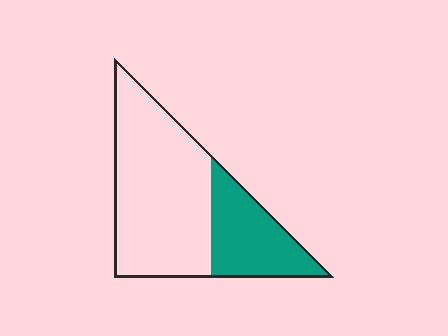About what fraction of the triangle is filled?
About one third (1/3).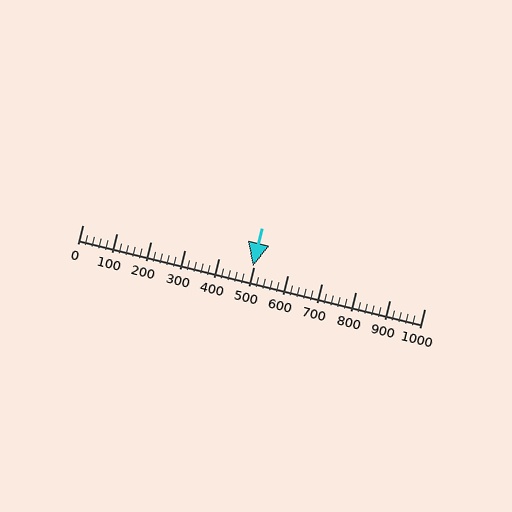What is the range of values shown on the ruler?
The ruler shows values from 0 to 1000.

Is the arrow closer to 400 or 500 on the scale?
The arrow is closer to 500.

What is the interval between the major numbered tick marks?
The major tick marks are spaced 100 units apart.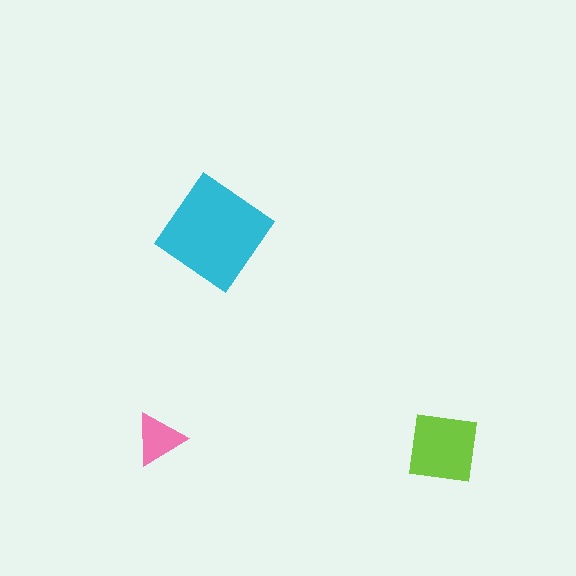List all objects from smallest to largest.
The pink triangle, the lime square, the cyan diamond.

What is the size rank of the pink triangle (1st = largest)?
3rd.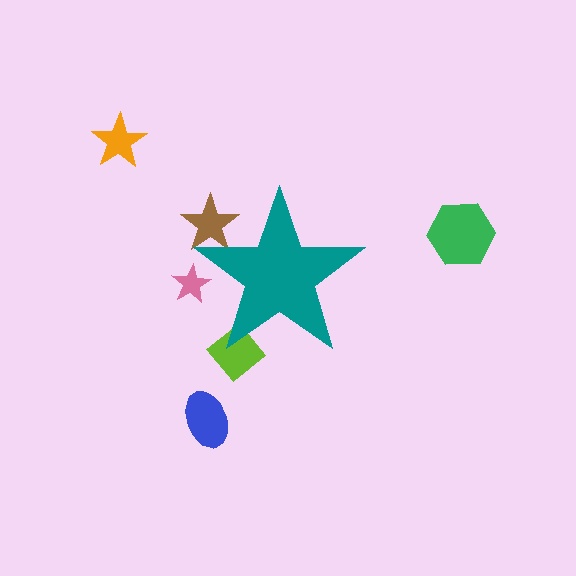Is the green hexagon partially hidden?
No, the green hexagon is fully visible.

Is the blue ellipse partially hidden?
No, the blue ellipse is fully visible.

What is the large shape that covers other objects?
A teal star.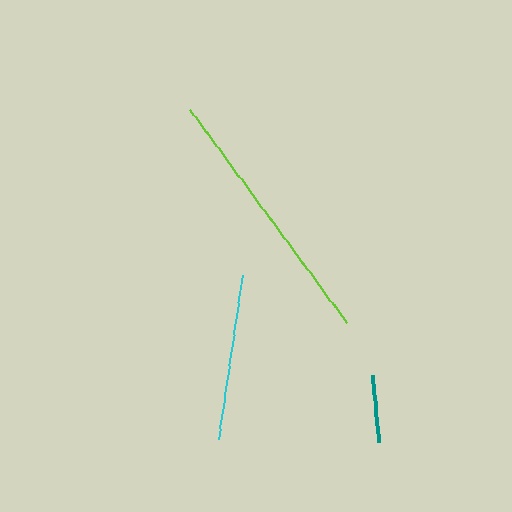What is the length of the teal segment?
The teal segment is approximately 67 pixels long.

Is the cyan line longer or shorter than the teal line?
The cyan line is longer than the teal line.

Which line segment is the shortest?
The teal line is the shortest at approximately 67 pixels.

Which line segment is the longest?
The lime line is the longest at approximately 265 pixels.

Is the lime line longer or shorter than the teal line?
The lime line is longer than the teal line.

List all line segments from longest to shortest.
From longest to shortest: lime, cyan, teal.